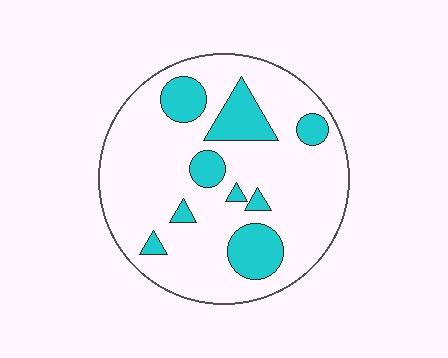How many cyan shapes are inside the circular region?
9.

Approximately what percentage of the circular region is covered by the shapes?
Approximately 20%.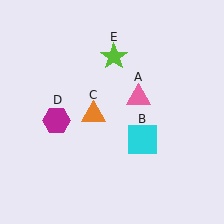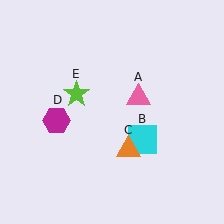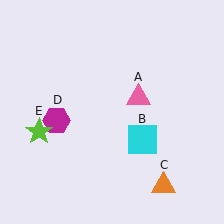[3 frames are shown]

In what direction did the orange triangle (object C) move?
The orange triangle (object C) moved down and to the right.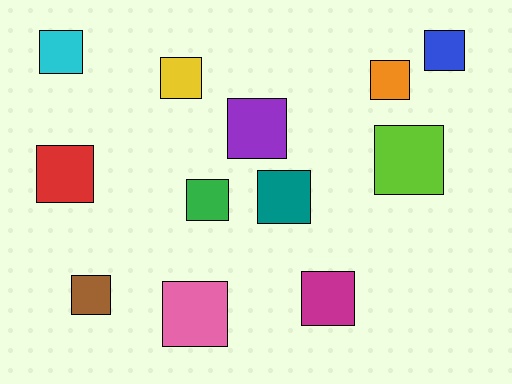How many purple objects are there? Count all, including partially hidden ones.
There is 1 purple object.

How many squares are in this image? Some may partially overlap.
There are 12 squares.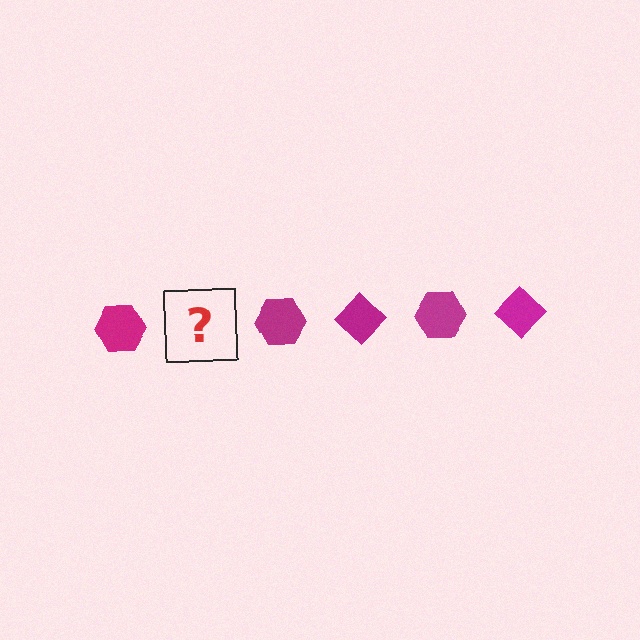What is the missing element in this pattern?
The missing element is a magenta diamond.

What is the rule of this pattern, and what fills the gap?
The rule is that the pattern cycles through hexagon, diamond shapes in magenta. The gap should be filled with a magenta diamond.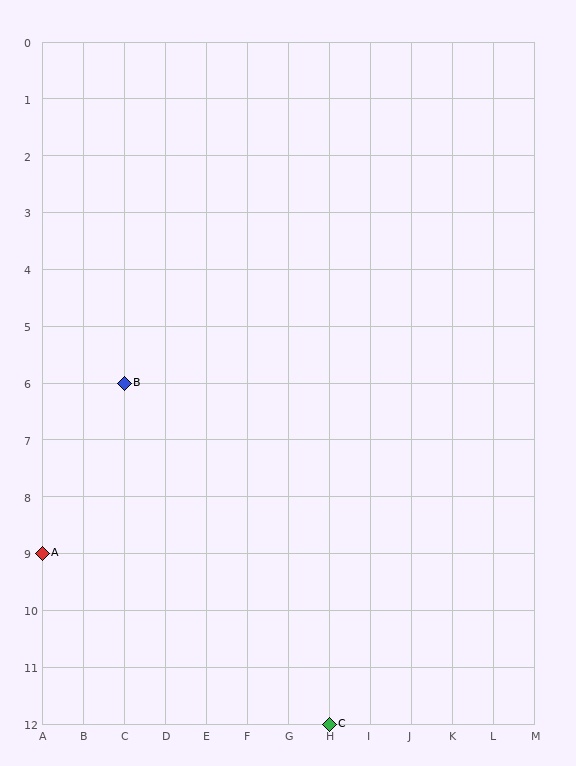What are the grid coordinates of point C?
Point C is at grid coordinates (H, 12).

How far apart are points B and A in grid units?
Points B and A are 2 columns and 3 rows apart (about 3.6 grid units diagonally).